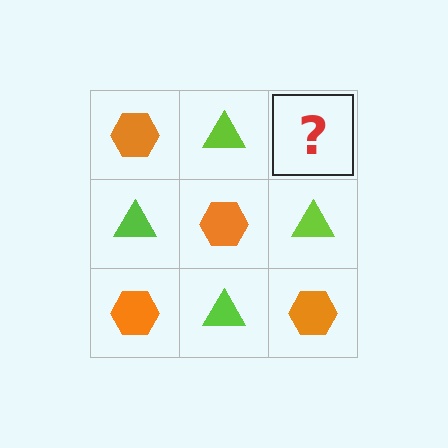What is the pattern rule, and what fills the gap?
The rule is that it alternates orange hexagon and lime triangle in a checkerboard pattern. The gap should be filled with an orange hexagon.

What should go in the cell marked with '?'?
The missing cell should contain an orange hexagon.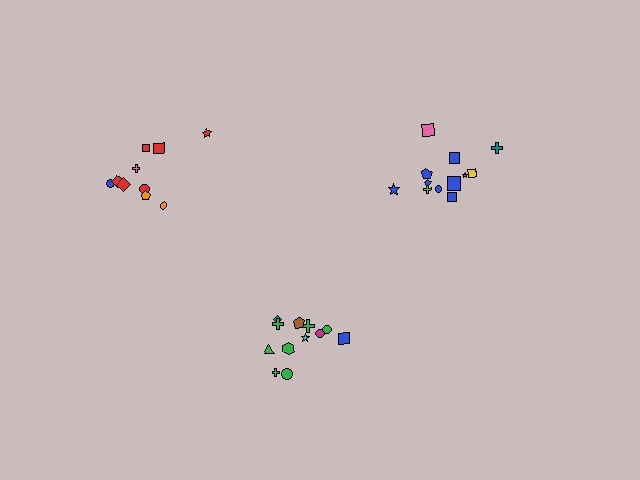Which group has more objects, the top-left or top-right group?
The top-right group.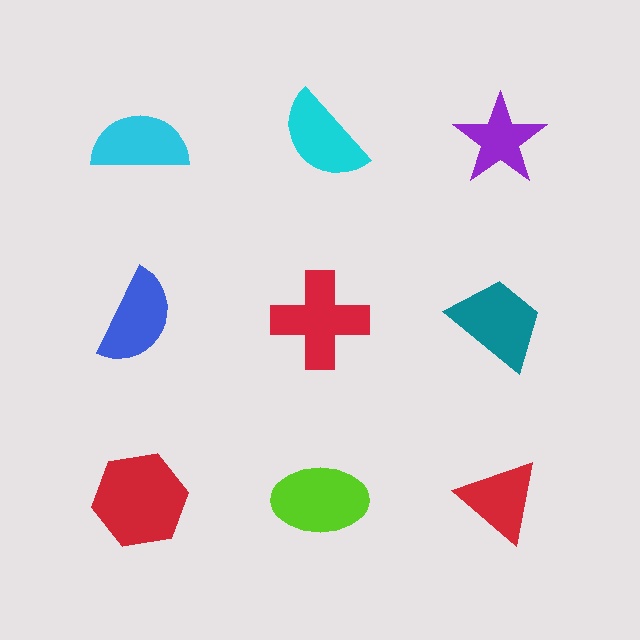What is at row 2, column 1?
A blue semicircle.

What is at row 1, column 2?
A cyan semicircle.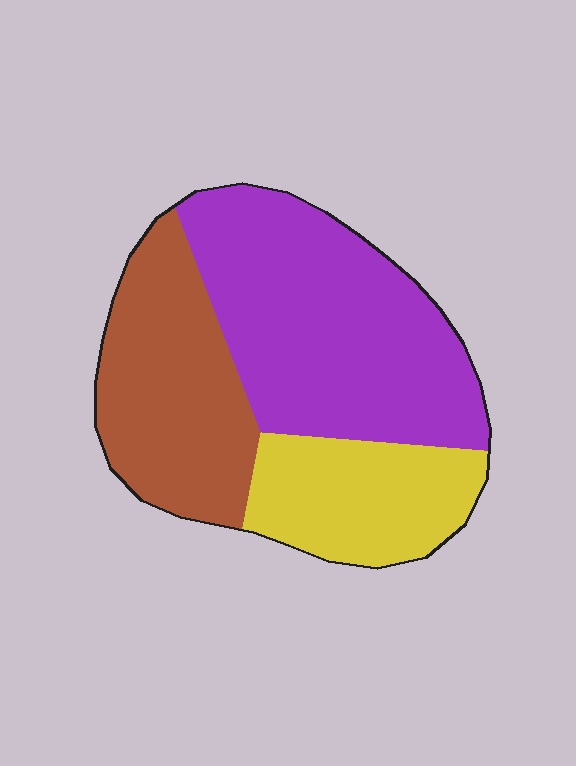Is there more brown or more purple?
Purple.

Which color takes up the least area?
Yellow, at roughly 25%.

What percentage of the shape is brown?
Brown covers about 30% of the shape.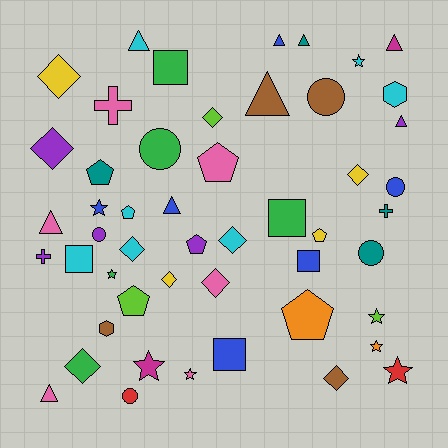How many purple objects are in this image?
There are 5 purple objects.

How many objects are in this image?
There are 50 objects.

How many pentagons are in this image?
There are 7 pentagons.